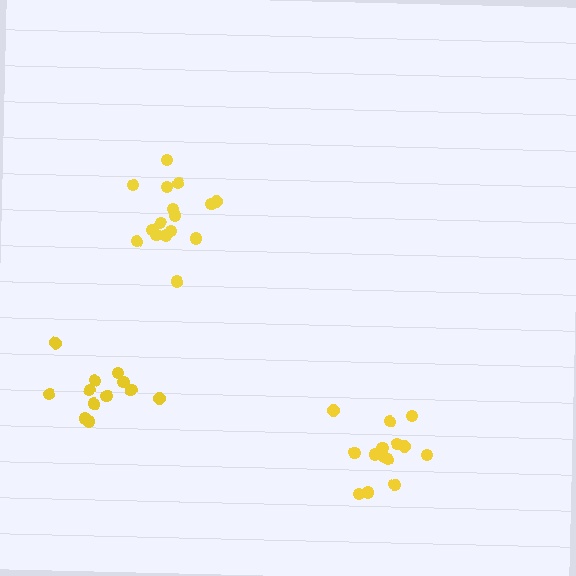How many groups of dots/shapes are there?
There are 3 groups.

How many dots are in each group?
Group 1: 16 dots, Group 2: 14 dots, Group 3: 12 dots (42 total).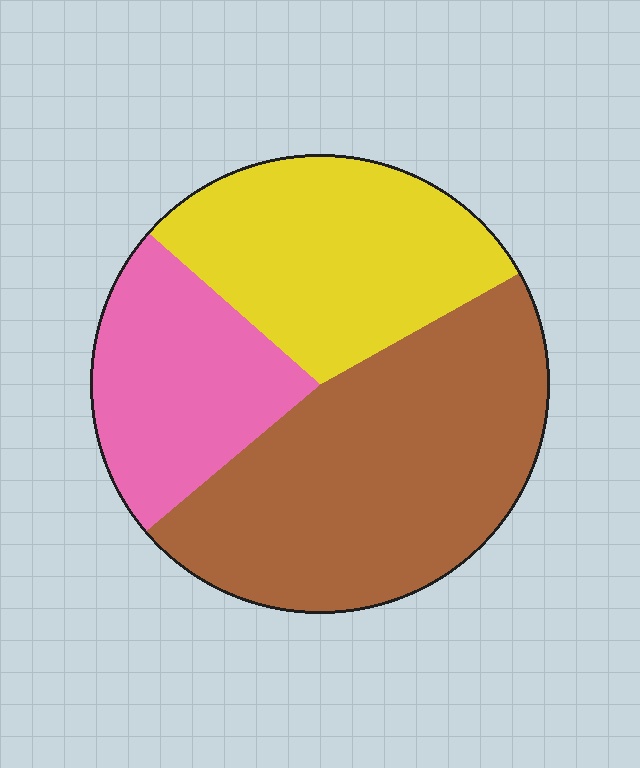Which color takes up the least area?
Pink, at roughly 25%.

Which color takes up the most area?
Brown, at roughly 45%.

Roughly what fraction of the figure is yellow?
Yellow covers roughly 30% of the figure.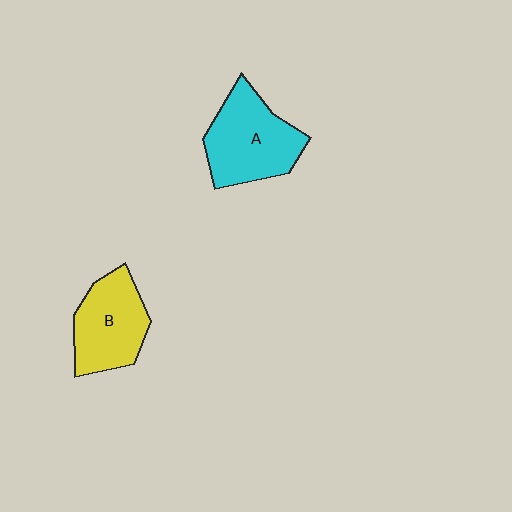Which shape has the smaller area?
Shape B (yellow).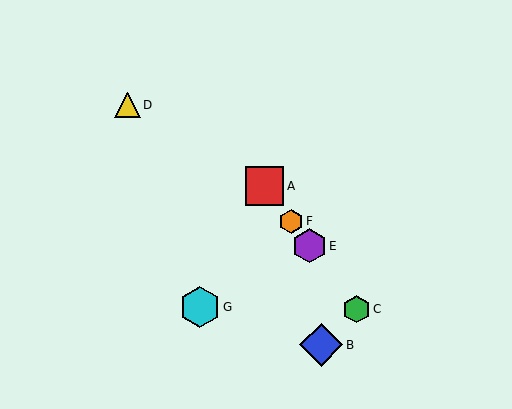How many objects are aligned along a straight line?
4 objects (A, C, E, F) are aligned along a straight line.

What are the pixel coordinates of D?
Object D is at (127, 105).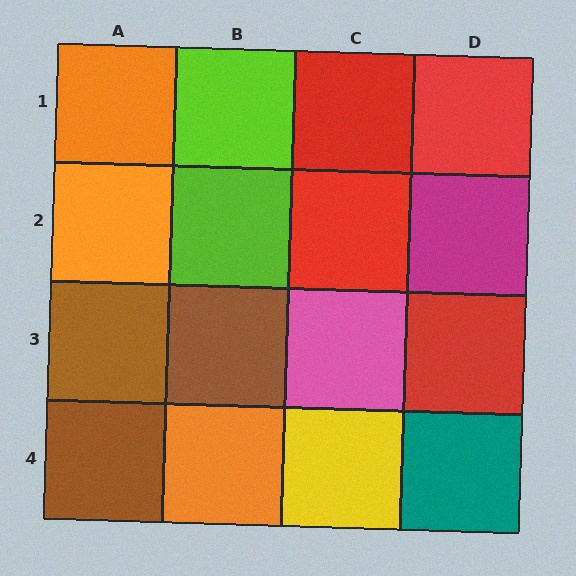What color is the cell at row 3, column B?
Brown.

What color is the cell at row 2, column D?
Magenta.